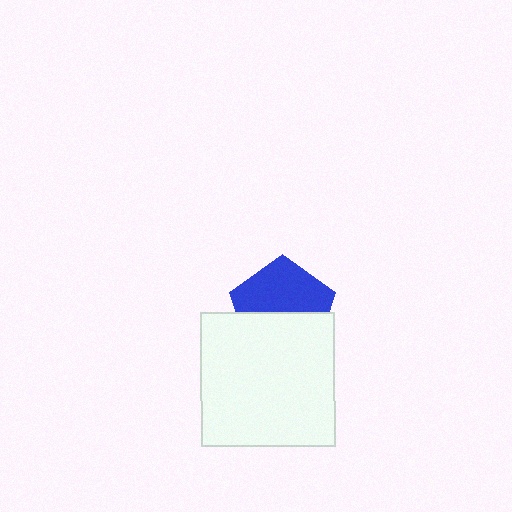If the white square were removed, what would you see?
You would see the complete blue pentagon.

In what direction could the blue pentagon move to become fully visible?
The blue pentagon could move up. That would shift it out from behind the white square entirely.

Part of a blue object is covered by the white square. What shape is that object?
It is a pentagon.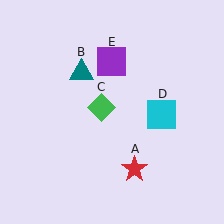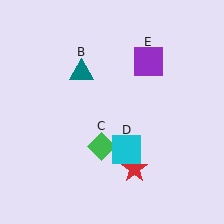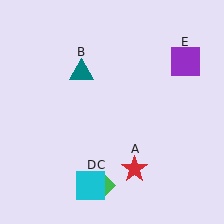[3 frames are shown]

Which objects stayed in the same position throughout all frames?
Red star (object A) and teal triangle (object B) remained stationary.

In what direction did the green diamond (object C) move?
The green diamond (object C) moved down.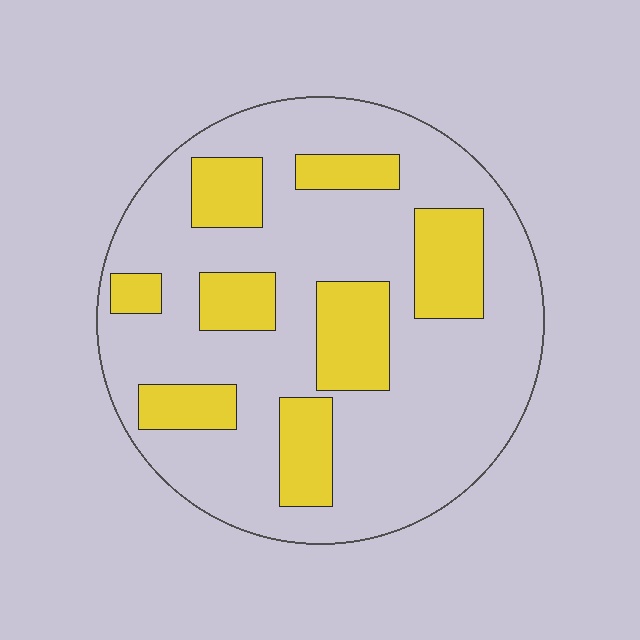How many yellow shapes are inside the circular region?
8.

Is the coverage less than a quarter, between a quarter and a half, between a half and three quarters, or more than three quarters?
Between a quarter and a half.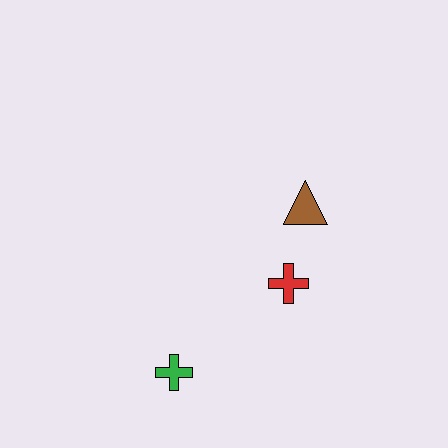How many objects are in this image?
There are 3 objects.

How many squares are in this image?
There are no squares.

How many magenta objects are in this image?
There are no magenta objects.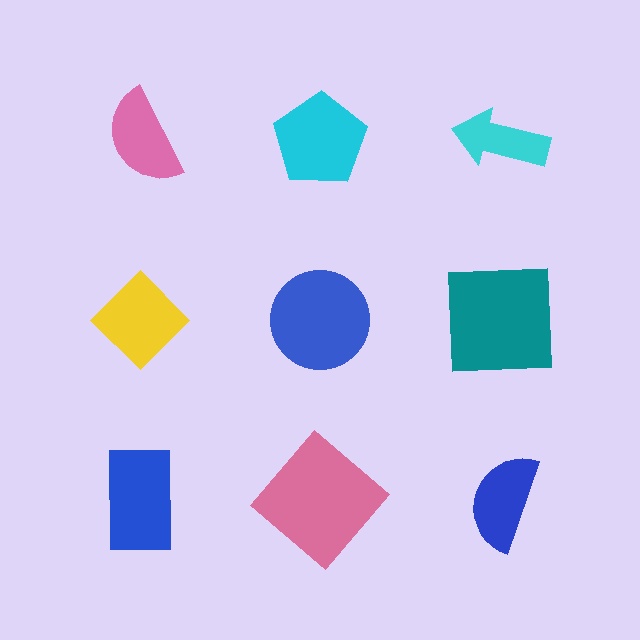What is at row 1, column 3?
A cyan arrow.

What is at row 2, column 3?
A teal square.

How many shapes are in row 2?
3 shapes.